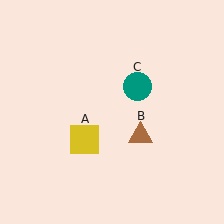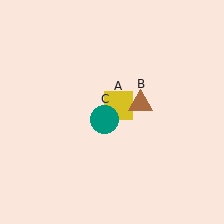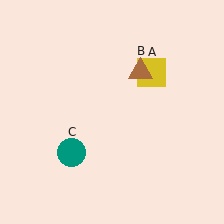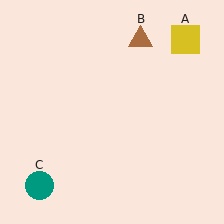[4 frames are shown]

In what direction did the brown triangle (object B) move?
The brown triangle (object B) moved up.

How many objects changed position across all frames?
3 objects changed position: yellow square (object A), brown triangle (object B), teal circle (object C).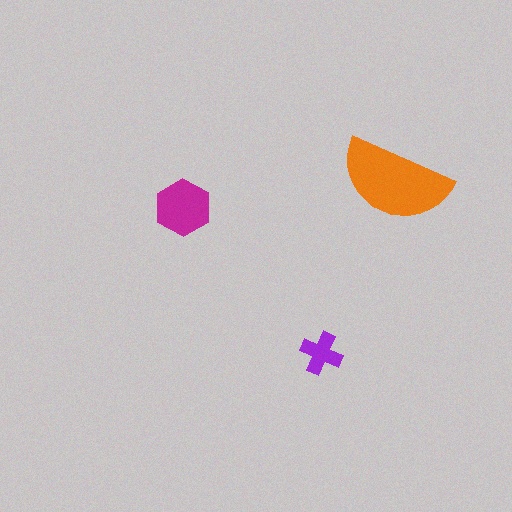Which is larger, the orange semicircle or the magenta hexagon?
The orange semicircle.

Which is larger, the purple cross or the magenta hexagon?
The magenta hexagon.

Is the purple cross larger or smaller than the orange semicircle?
Smaller.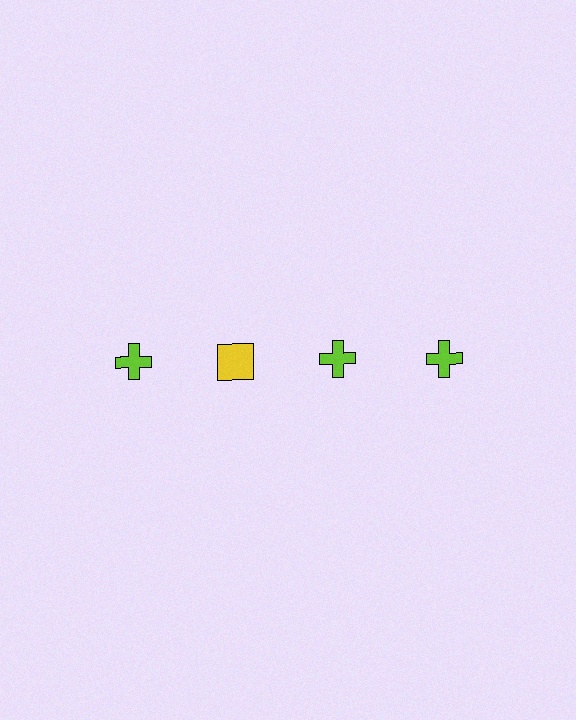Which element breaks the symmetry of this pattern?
The yellow square in the top row, second from left column breaks the symmetry. All other shapes are lime crosses.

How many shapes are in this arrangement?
There are 4 shapes arranged in a grid pattern.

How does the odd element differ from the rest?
It differs in both color (yellow instead of lime) and shape (square instead of cross).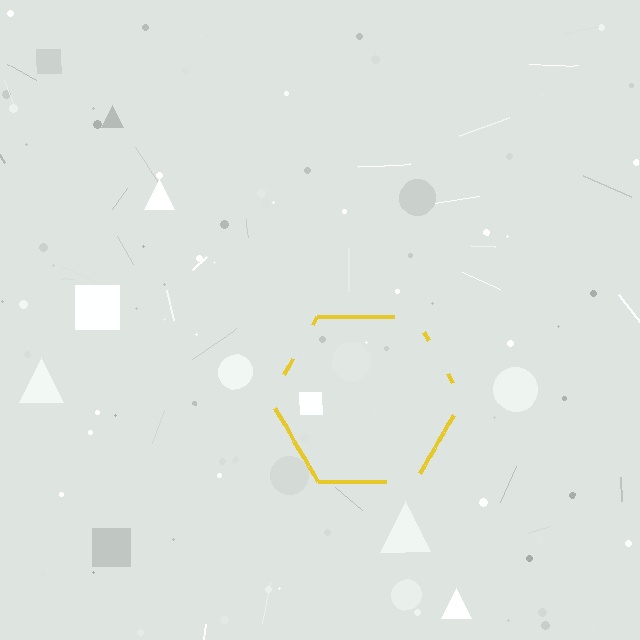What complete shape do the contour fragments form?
The contour fragments form a hexagon.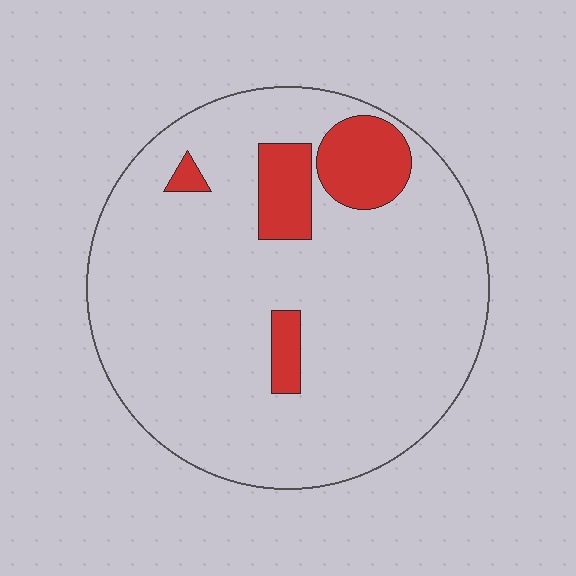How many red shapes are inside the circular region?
4.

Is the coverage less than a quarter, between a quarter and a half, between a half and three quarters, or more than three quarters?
Less than a quarter.